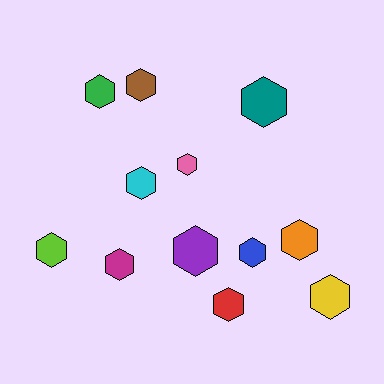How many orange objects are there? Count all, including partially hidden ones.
There is 1 orange object.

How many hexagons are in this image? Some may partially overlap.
There are 12 hexagons.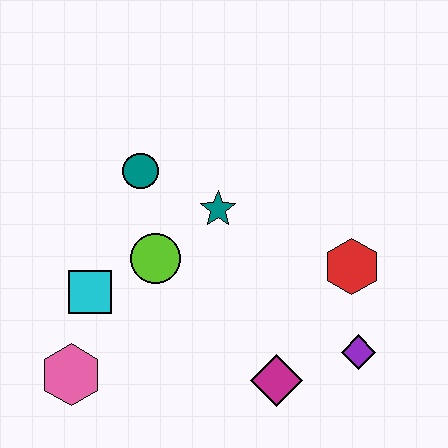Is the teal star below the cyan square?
No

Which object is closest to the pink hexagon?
The cyan square is closest to the pink hexagon.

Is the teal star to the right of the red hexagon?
No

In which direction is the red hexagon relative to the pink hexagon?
The red hexagon is to the right of the pink hexagon.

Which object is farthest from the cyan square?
The purple diamond is farthest from the cyan square.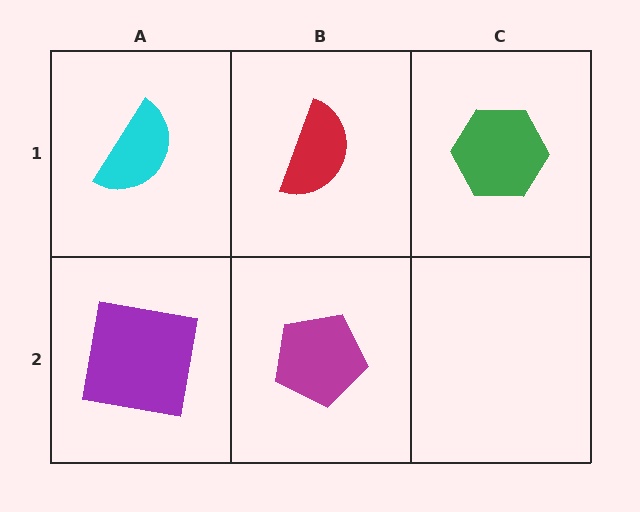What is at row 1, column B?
A red semicircle.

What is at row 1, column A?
A cyan semicircle.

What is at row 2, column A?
A purple square.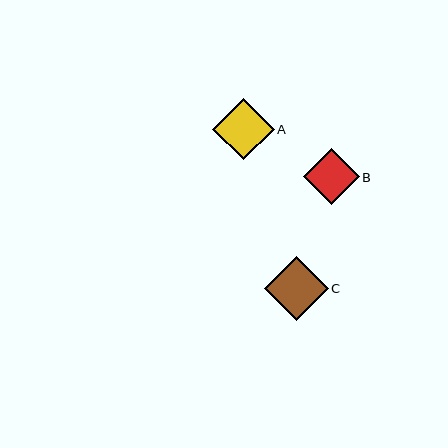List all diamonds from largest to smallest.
From largest to smallest: C, A, B.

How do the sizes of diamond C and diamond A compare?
Diamond C and diamond A are approximately the same size.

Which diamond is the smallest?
Diamond B is the smallest with a size of approximately 56 pixels.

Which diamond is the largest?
Diamond C is the largest with a size of approximately 64 pixels.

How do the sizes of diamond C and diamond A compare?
Diamond C and diamond A are approximately the same size.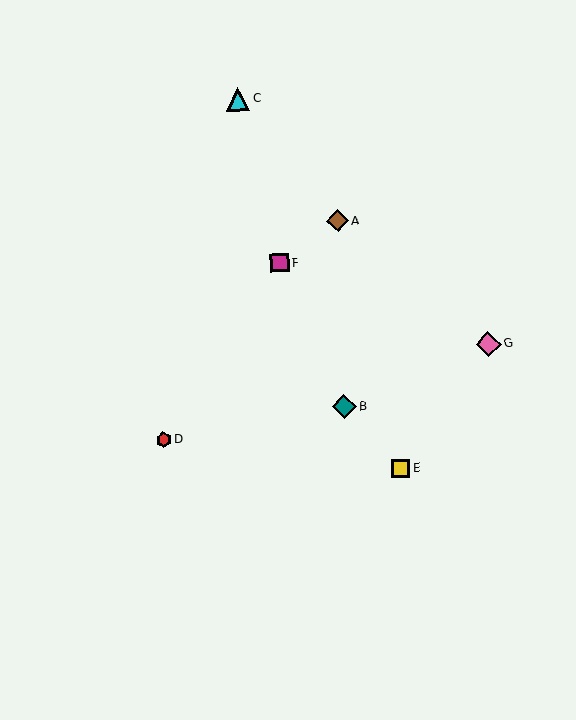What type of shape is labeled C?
Shape C is a cyan triangle.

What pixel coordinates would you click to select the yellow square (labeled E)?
Click at (401, 469) to select the yellow square E.